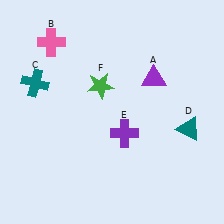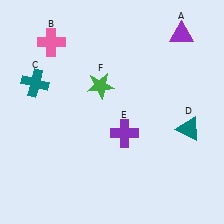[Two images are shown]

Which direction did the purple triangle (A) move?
The purple triangle (A) moved up.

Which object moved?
The purple triangle (A) moved up.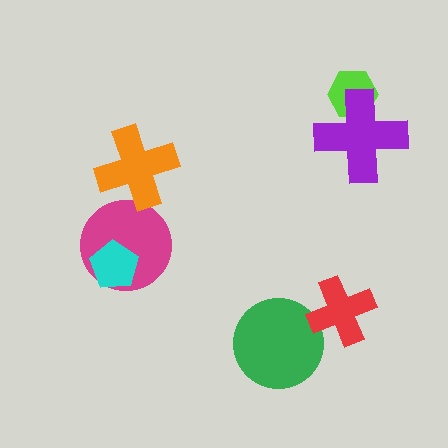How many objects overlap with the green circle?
1 object overlaps with the green circle.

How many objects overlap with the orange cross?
0 objects overlap with the orange cross.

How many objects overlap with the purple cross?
1 object overlaps with the purple cross.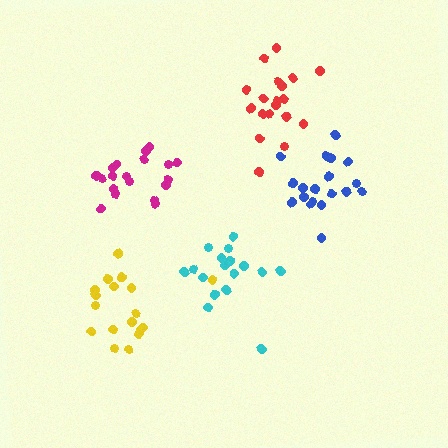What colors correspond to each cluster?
The clusters are colored: cyan, red, blue, magenta, yellow.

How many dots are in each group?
Group 1: 17 dots, Group 2: 20 dots, Group 3: 19 dots, Group 4: 19 dots, Group 5: 18 dots (93 total).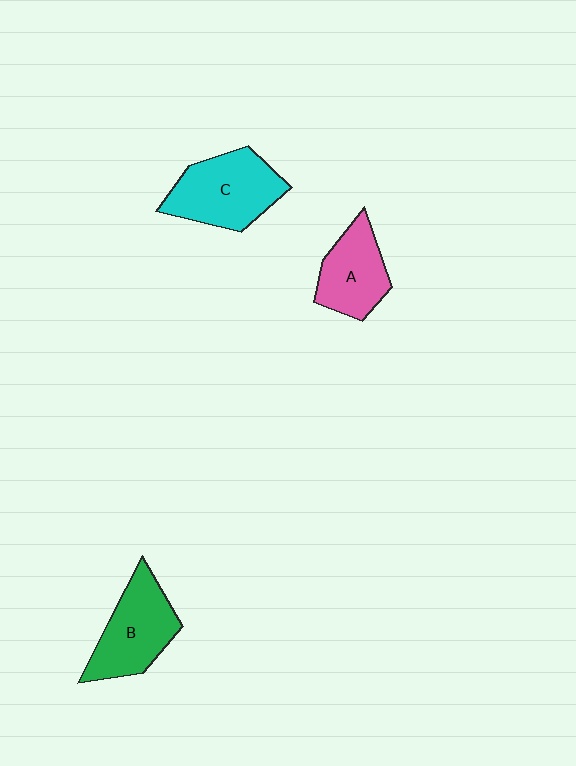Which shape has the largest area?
Shape C (cyan).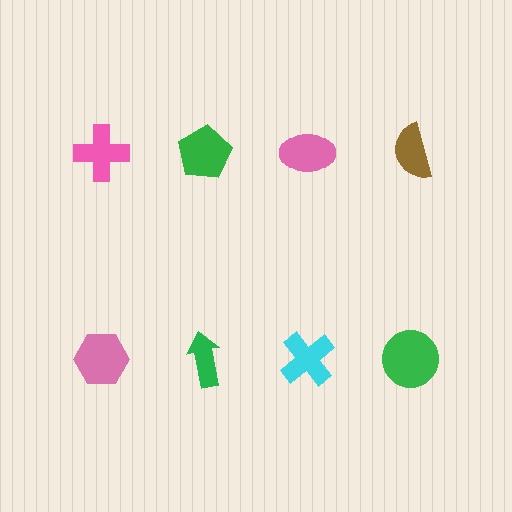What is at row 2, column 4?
A green circle.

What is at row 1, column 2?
A green pentagon.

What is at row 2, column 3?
A cyan cross.